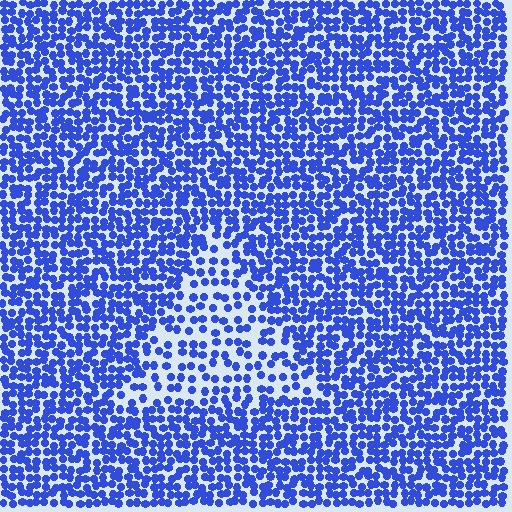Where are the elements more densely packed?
The elements are more densely packed outside the triangle boundary.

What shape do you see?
I see a triangle.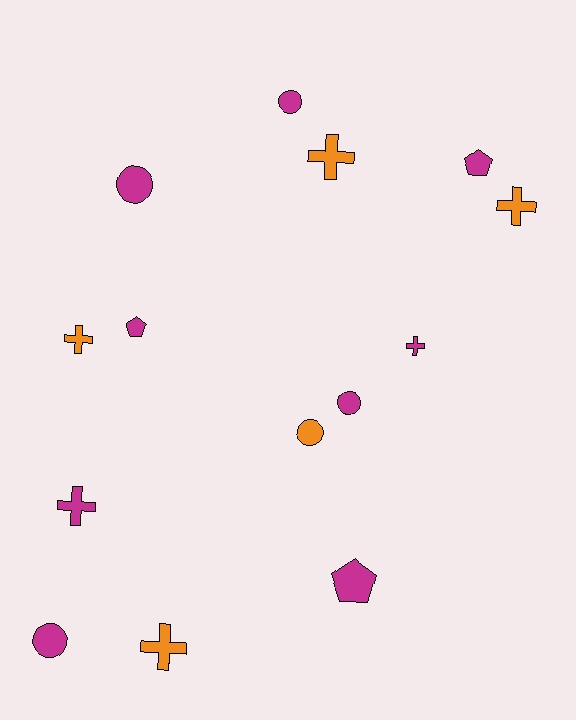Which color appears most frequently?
Magenta, with 9 objects.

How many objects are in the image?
There are 14 objects.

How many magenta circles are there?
There are 4 magenta circles.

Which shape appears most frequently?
Cross, with 6 objects.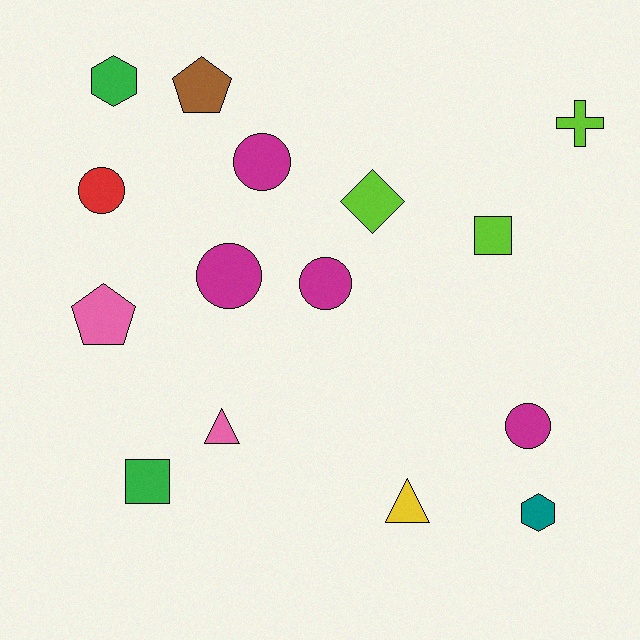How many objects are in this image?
There are 15 objects.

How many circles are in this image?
There are 5 circles.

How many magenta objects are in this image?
There are 4 magenta objects.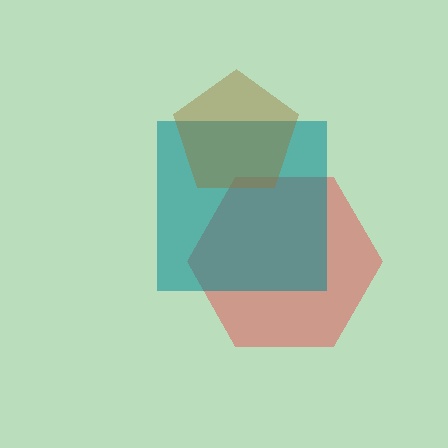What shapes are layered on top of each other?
The layered shapes are: a red hexagon, a teal square, a brown pentagon.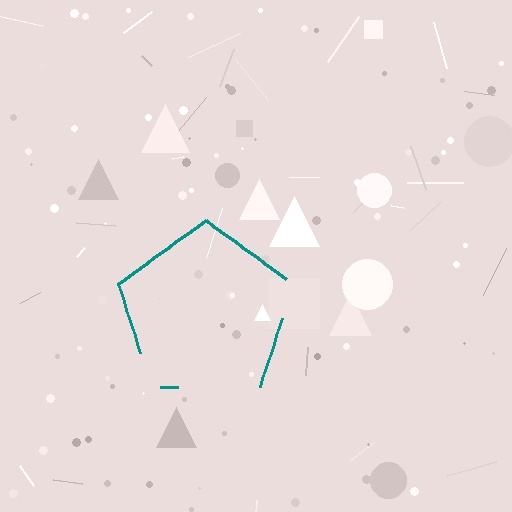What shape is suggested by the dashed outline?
The dashed outline suggests a pentagon.